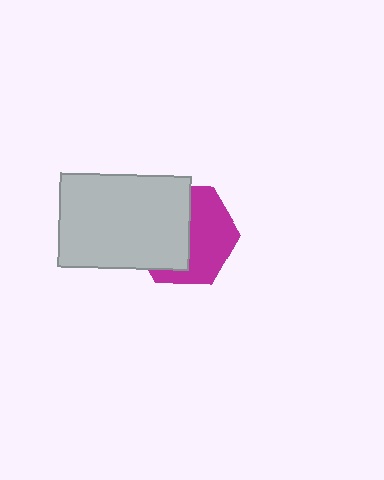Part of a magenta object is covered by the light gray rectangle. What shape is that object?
It is a hexagon.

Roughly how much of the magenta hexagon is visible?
About half of it is visible (roughly 49%).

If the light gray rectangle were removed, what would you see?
You would see the complete magenta hexagon.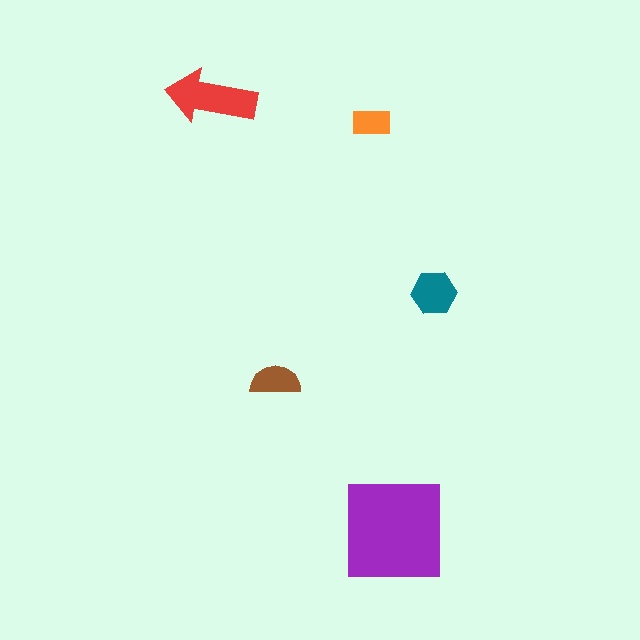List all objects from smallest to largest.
The orange rectangle, the brown semicircle, the teal hexagon, the red arrow, the purple square.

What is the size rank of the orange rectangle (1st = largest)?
5th.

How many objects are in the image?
There are 5 objects in the image.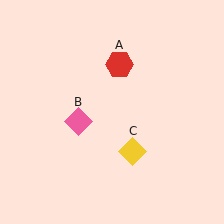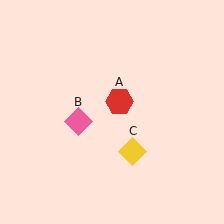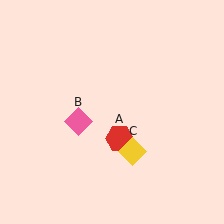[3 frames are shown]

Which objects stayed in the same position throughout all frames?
Pink diamond (object B) and yellow diamond (object C) remained stationary.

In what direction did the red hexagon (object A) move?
The red hexagon (object A) moved down.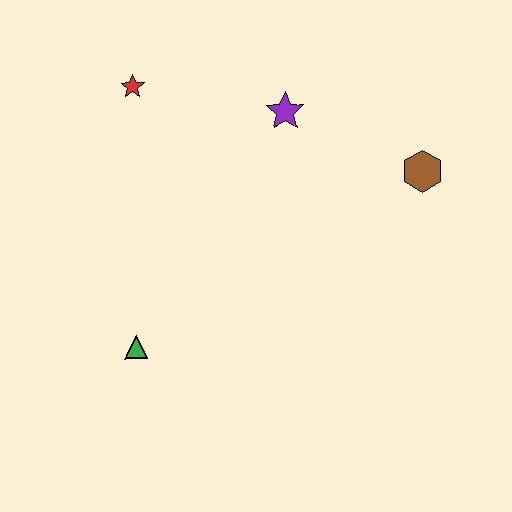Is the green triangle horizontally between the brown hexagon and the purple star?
No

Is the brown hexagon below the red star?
Yes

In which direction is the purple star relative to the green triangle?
The purple star is above the green triangle.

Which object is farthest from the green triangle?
The brown hexagon is farthest from the green triangle.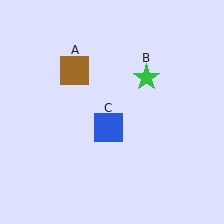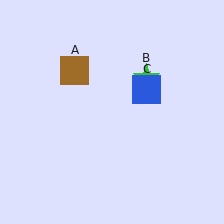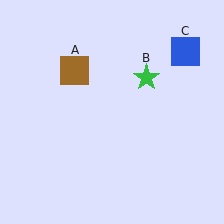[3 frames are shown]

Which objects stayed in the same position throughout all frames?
Brown square (object A) and green star (object B) remained stationary.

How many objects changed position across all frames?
1 object changed position: blue square (object C).